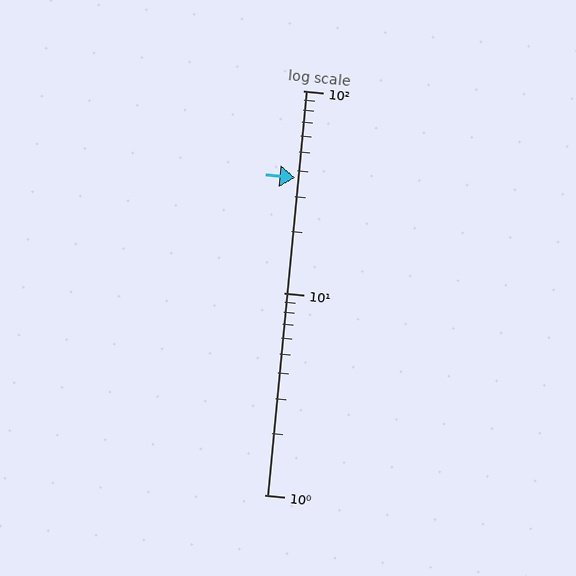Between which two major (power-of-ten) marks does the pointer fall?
The pointer is between 10 and 100.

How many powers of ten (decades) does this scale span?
The scale spans 2 decades, from 1 to 100.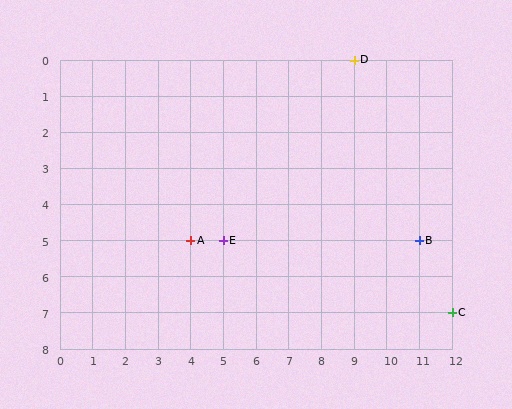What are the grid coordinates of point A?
Point A is at grid coordinates (4, 5).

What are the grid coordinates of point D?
Point D is at grid coordinates (9, 0).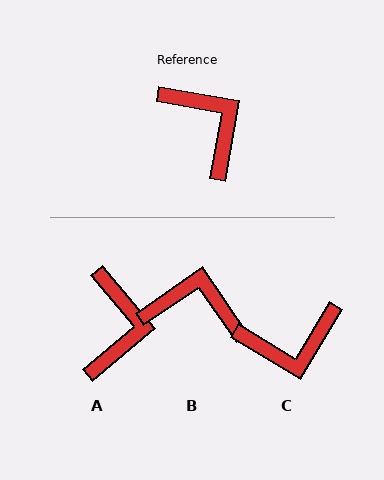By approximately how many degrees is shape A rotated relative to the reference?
Approximately 40 degrees clockwise.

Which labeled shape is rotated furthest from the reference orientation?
C, about 111 degrees away.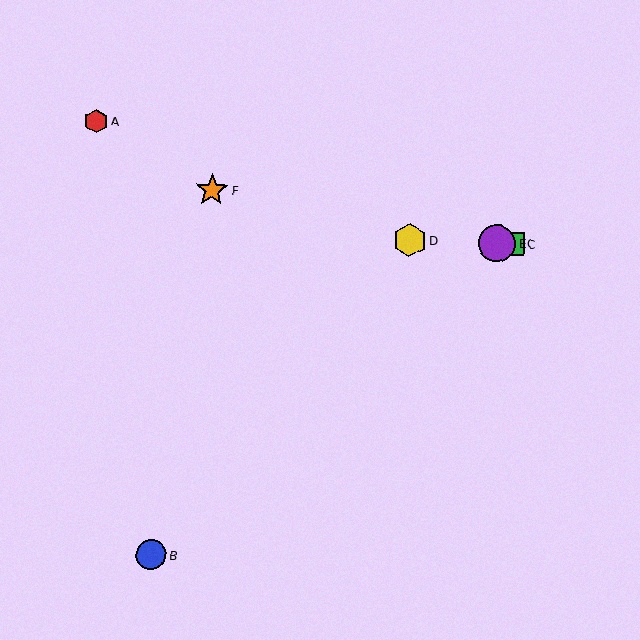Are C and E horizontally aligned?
Yes, both are at y≈244.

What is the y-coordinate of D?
Object D is at y≈240.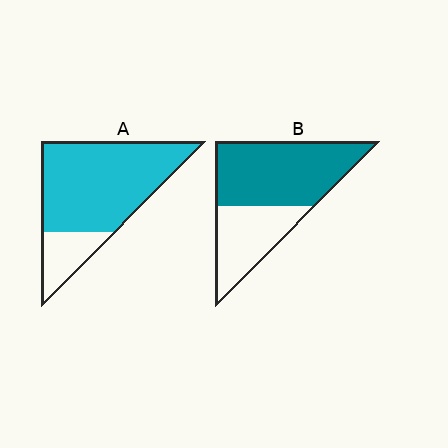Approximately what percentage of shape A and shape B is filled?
A is approximately 80% and B is approximately 65%.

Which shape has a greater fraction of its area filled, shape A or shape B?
Shape A.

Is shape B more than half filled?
Yes.